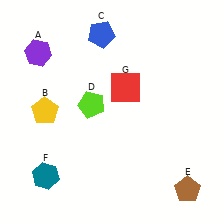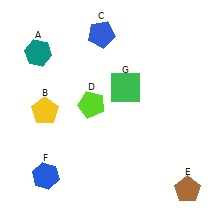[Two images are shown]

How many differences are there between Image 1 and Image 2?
There are 3 differences between the two images.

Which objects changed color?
A changed from purple to teal. F changed from teal to blue. G changed from red to green.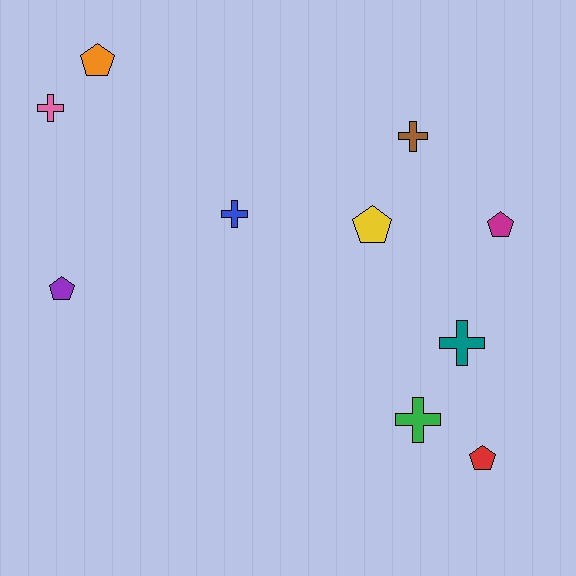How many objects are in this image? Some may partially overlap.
There are 10 objects.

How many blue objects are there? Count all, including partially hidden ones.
There is 1 blue object.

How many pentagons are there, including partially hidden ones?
There are 5 pentagons.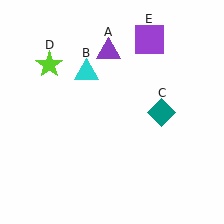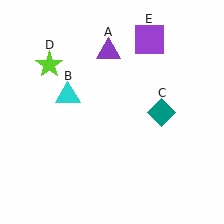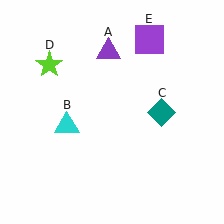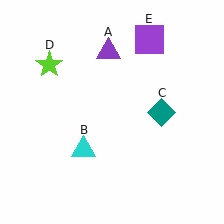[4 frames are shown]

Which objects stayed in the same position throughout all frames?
Purple triangle (object A) and teal diamond (object C) and lime star (object D) and purple square (object E) remained stationary.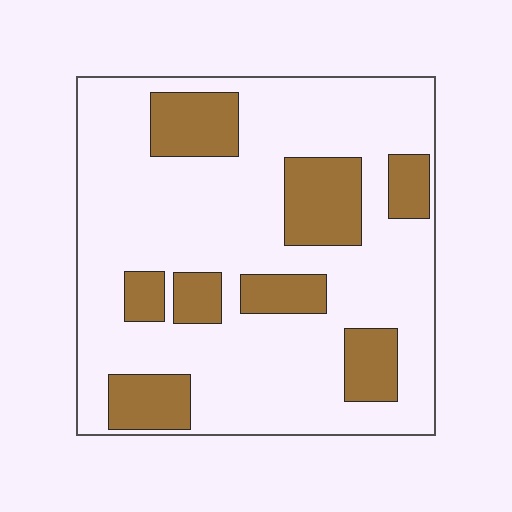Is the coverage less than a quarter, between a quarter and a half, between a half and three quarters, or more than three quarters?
Less than a quarter.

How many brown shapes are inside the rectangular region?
8.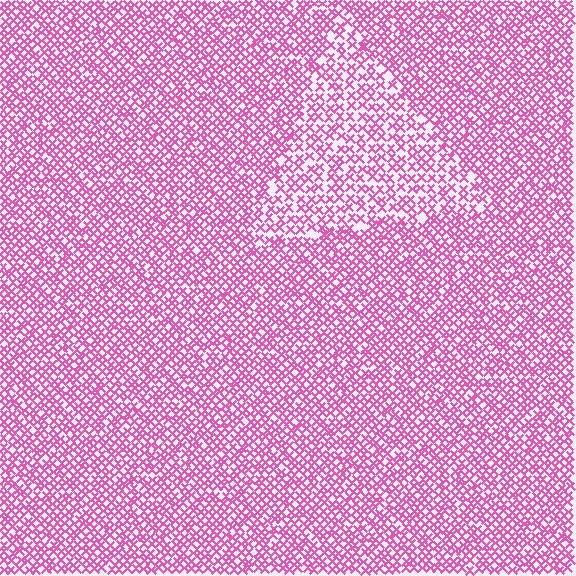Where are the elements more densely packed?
The elements are more densely packed outside the triangle boundary.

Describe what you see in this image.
The image contains small pink elements arranged at two different densities. A triangle-shaped region is visible where the elements are less densely packed than the surrounding area.